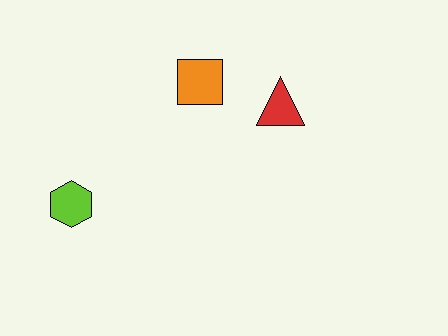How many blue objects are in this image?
There are no blue objects.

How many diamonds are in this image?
There are no diamonds.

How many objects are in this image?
There are 3 objects.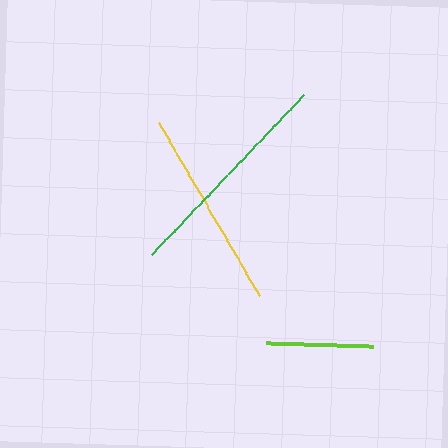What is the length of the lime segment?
The lime segment is approximately 107 pixels long.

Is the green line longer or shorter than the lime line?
The green line is longer than the lime line.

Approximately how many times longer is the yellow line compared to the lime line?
The yellow line is approximately 1.9 times the length of the lime line.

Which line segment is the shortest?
The lime line is the shortest at approximately 107 pixels.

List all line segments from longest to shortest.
From longest to shortest: green, yellow, lime.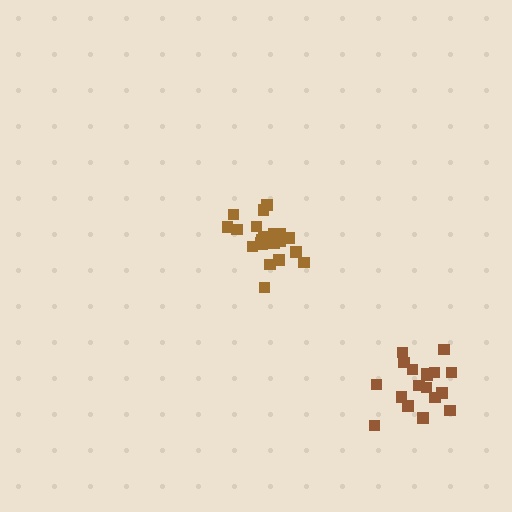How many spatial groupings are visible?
There are 2 spatial groupings.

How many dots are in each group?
Group 1: 21 dots, Group 2: 18 dots (39 total).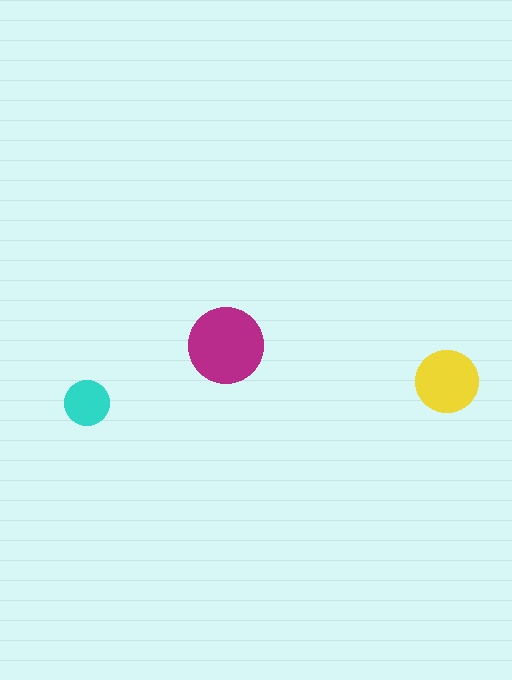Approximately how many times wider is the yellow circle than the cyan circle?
About 1.5 times wider.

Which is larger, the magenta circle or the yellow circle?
The magenta one.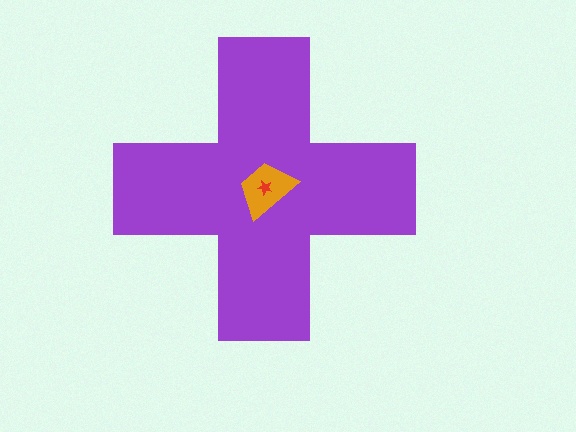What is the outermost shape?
The purple cross.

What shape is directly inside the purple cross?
The orange trapezoid.